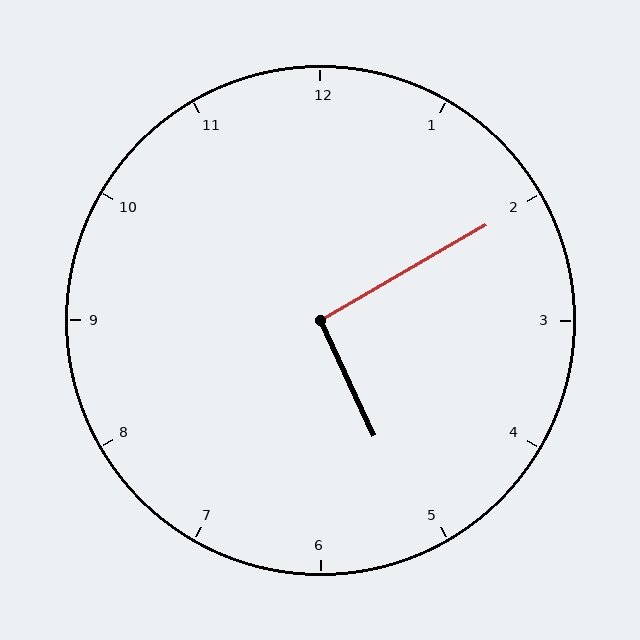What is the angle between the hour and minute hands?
Approximately 95 degrees.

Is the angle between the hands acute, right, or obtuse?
It is right.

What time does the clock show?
5:10.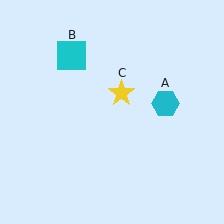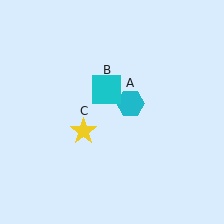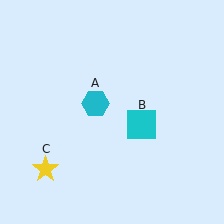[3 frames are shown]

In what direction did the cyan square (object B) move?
The cyan square (object B) moved down and to the right.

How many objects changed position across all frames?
3 objects changed position: cyan hexagon (object A), cyan square (object B), yellow star (object C).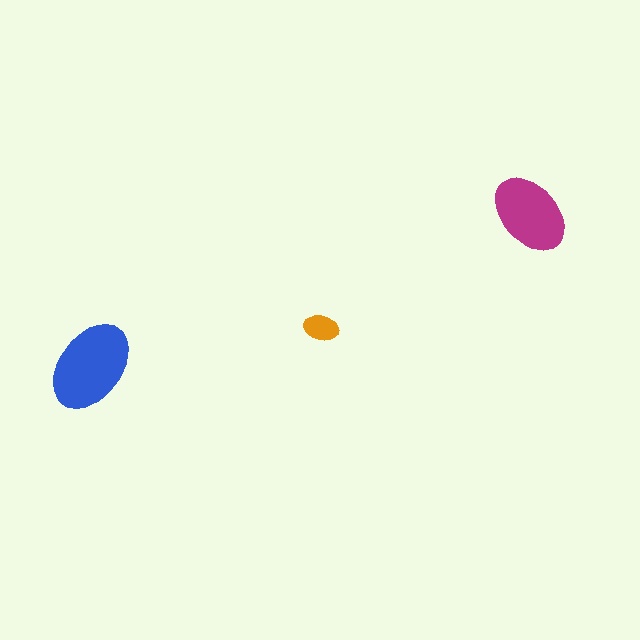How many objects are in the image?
There are 3 objects in the image.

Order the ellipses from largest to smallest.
the blue one, the magenta one, the orange one.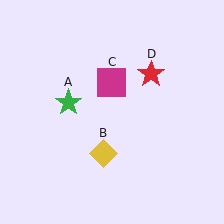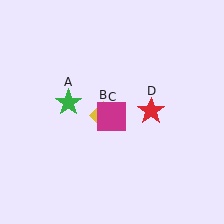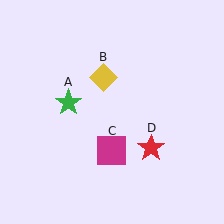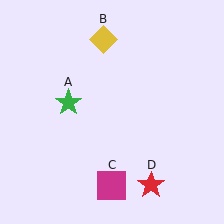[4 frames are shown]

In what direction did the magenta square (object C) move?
The magenta square (object C) moved down.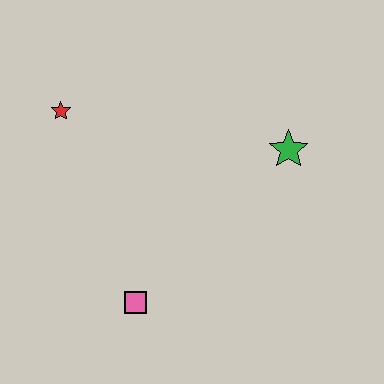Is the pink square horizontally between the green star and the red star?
Yes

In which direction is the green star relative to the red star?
The green star is to the right of the red star.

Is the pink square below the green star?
Yes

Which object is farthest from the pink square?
The green star is farthest from the pink square.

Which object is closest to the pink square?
The red star is closest to the pink square.